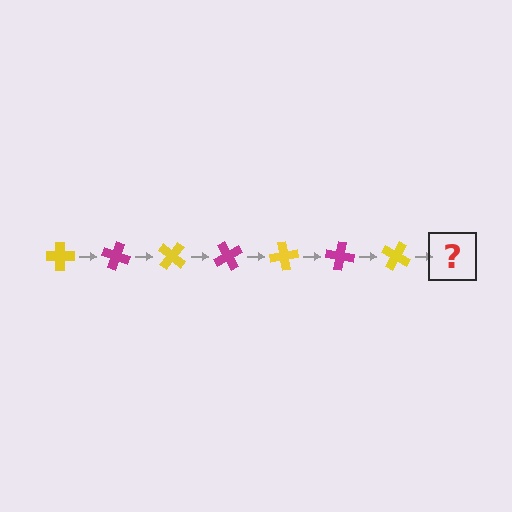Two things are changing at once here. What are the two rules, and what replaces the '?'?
The two rules are that it rotates 20 degrees each step and the color cycles through yellow and magenta. The '?' should be a magenta cross, rotated 140 degrees from the start.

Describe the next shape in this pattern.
It should be a magenta cross, rotated 140 degrees from the start.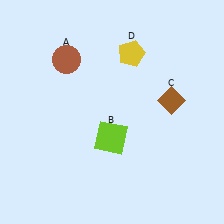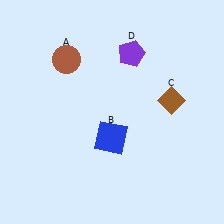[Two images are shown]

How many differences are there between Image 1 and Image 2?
There are 2 differences between the two images.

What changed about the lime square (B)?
In Image 1, B is lime. In Image 2, it changed to blue.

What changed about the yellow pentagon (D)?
In Image 1, D is yellow. In Image 2, it changed to purple.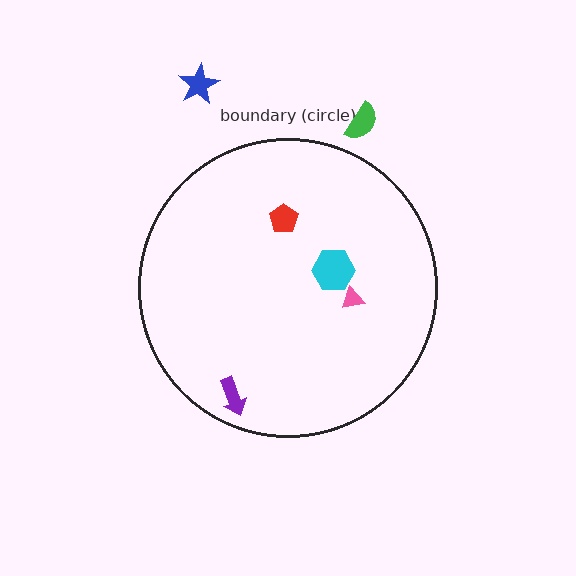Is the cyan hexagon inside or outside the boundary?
Inside.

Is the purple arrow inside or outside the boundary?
Inside.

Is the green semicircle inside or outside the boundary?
Outside.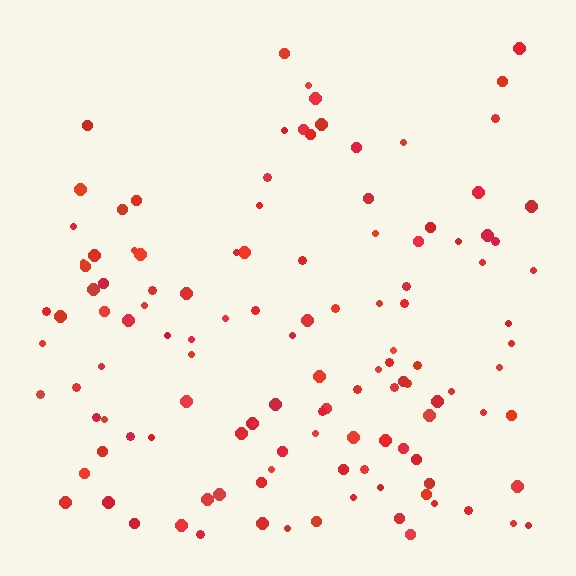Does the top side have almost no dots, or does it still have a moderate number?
Still a moderate number, just noticeably fewer than the bottom.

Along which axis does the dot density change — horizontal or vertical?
Vertical.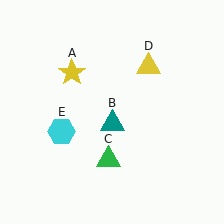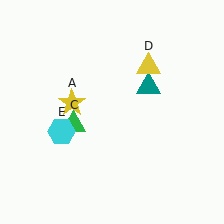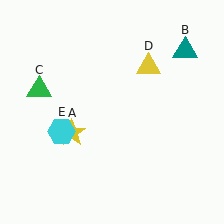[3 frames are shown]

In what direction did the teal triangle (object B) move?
The teal triangle (object B) moved up and to the right.